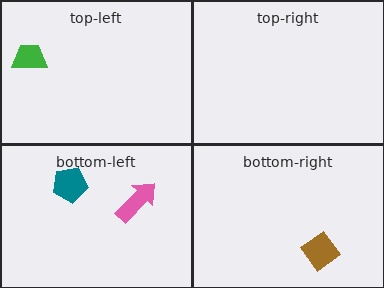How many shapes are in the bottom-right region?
1.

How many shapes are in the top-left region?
1.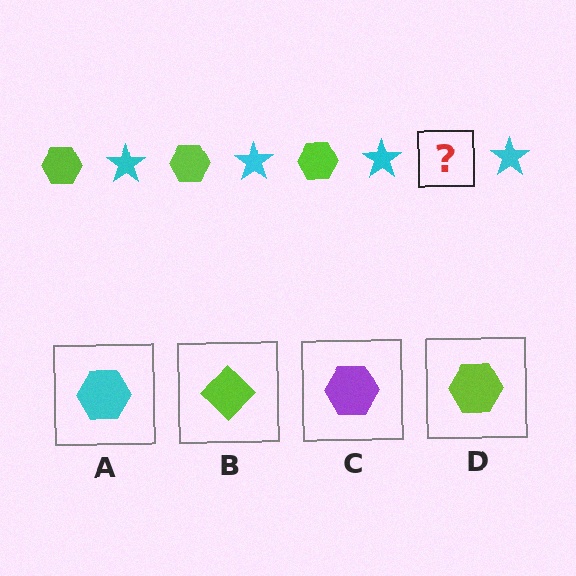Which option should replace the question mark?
Option D.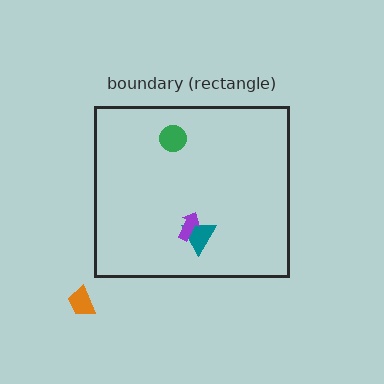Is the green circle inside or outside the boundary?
Inside.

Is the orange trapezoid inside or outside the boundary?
Outside.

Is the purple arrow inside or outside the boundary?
Inside.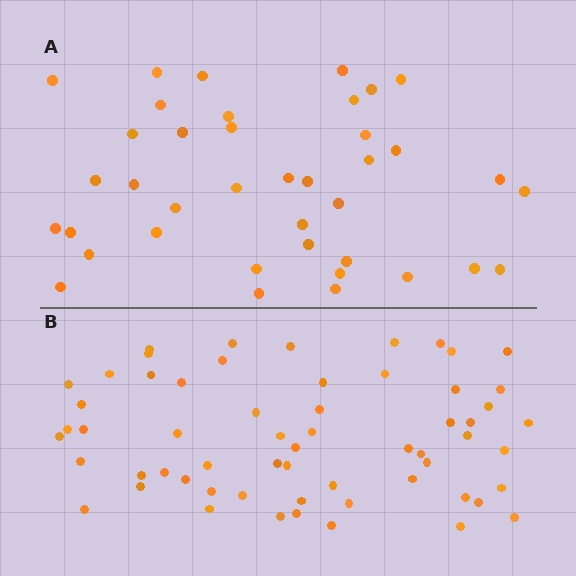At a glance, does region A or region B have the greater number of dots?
Region B (the bottom region) has more dots.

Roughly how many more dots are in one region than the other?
Region B has approximately 20 more dots than region A.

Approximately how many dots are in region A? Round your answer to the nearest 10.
About 40 dots. (The exact count is 39, which rounds to 40.)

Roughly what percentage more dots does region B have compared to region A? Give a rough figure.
About 55% more.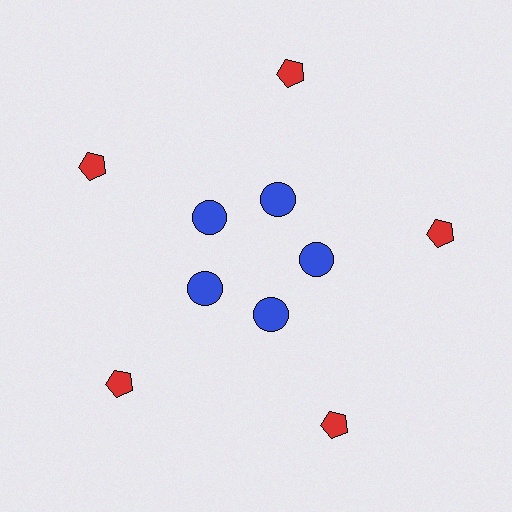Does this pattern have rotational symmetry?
Yes, this pattern has 5-fold rotational symmetry. It looks the same after rotating 72 degrees around the center.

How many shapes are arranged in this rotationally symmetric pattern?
There are 10 shapes, arranged in 5 groups of 2.